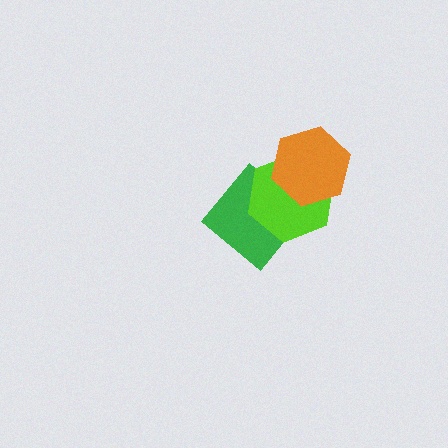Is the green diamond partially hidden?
Yes, it is partially covered by another shape.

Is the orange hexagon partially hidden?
No, no other shape covers it.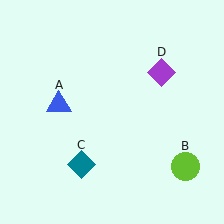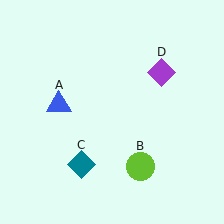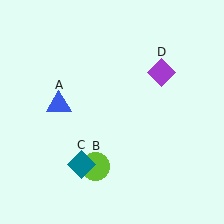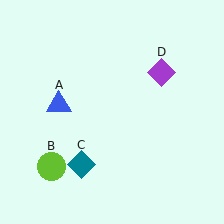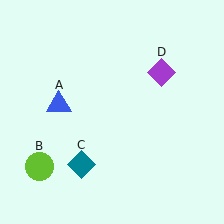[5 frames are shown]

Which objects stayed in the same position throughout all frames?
Blue triangle (object A) and teal diamond (object C) and purple diamond (object D) remained stationary.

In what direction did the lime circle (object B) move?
The lime circle (object B) moved left.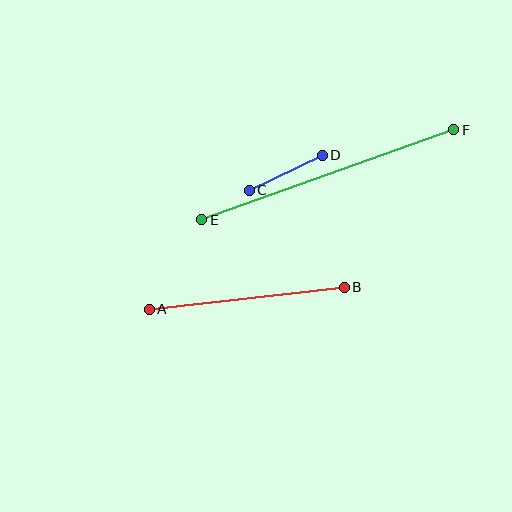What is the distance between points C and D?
The distance is approximately 81 pixels.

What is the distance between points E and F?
The distance is approximately 268 pixels.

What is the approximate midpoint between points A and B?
The midpoint is at approximately (247, 298) pixels.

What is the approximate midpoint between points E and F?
The midpoint is at approximately (328, 175) pixels.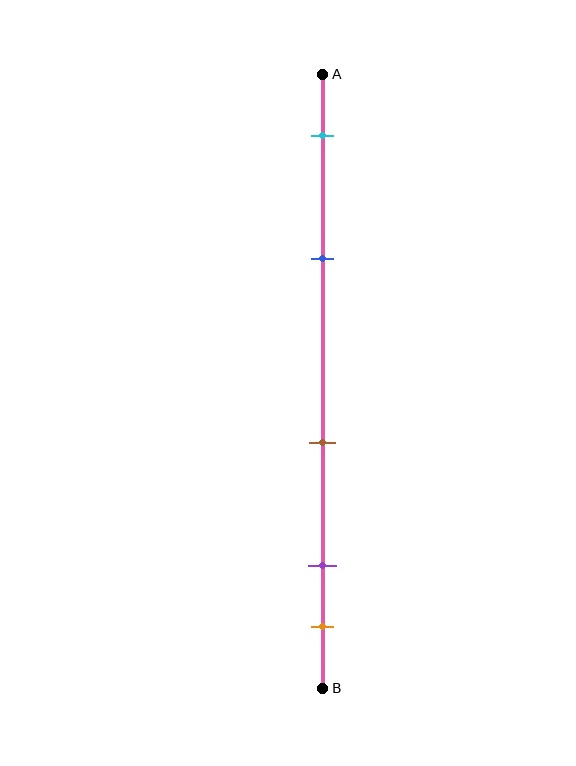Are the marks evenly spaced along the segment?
No, the marks are not evenly spaced.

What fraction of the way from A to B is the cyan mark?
The cyan mark is approximately 10% (0.1) of the way from A to B.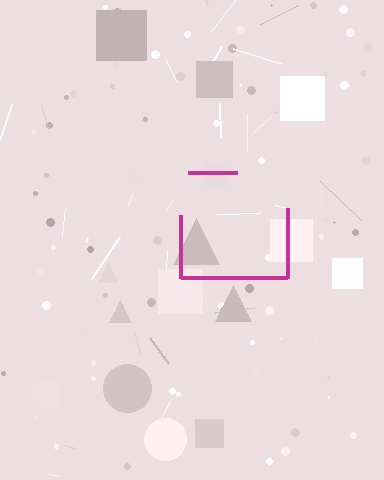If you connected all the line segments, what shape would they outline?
They would outline a square.